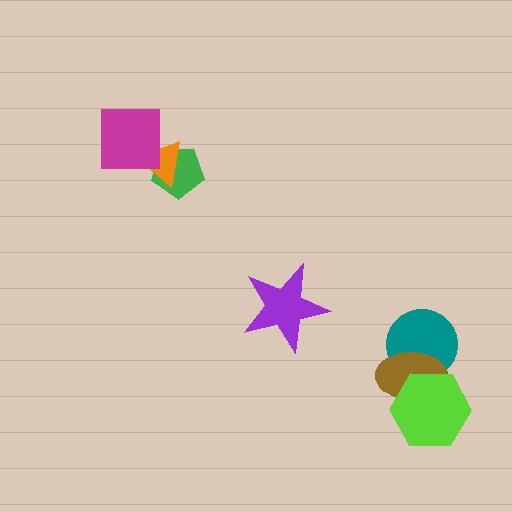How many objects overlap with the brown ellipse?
2 objects overlap with the brown ellipse.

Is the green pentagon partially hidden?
Yes, it is partially covered by another shape.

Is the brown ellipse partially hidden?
Yes, it is partially covered by another shape.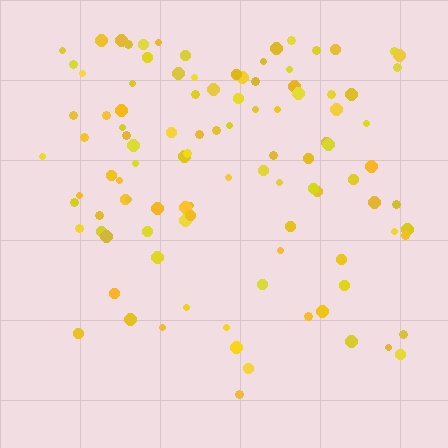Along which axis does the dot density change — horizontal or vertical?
Vertical.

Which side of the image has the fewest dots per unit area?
The bottom.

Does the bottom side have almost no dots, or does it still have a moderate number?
Still a moderate number, just noticeably fewer than the top.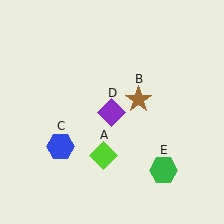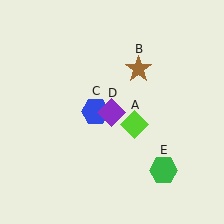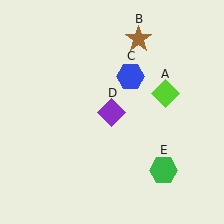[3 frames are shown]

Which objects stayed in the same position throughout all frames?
Purple diamond (object D) and green hexagon (object E) remained stationary.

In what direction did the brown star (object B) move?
The brown star (object B) moved up.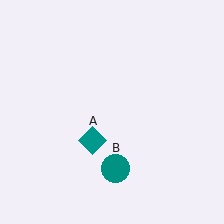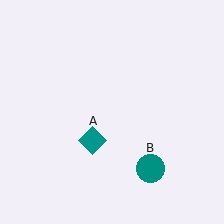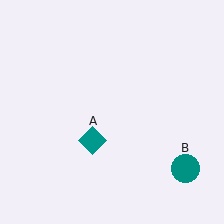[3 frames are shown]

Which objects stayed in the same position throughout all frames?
Teal diamond (object A) remained stationary.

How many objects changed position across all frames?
1 object changed position: teal circle (object B).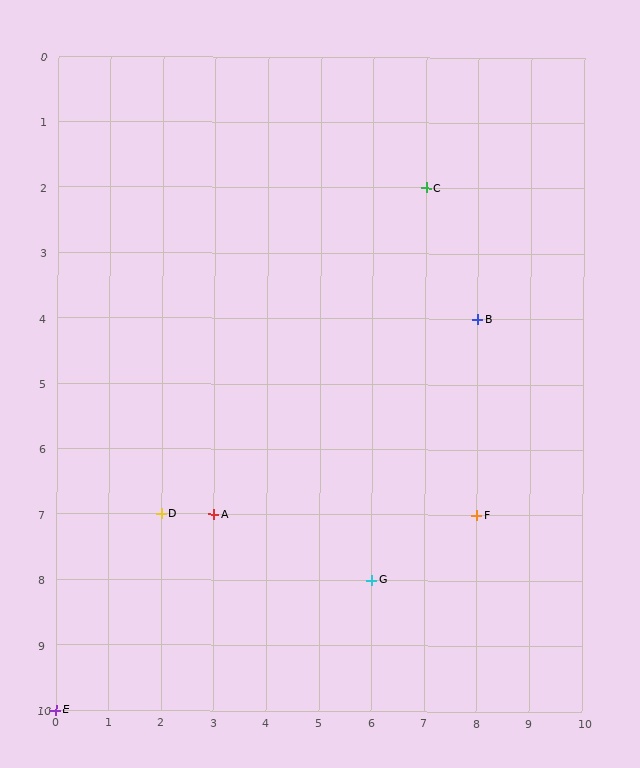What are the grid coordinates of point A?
Point A is at grid coordinates (3, 7).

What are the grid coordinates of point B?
Point B is at grid coordinates (8, 4).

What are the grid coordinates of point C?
Point C is at grid coordinates (7, 2).